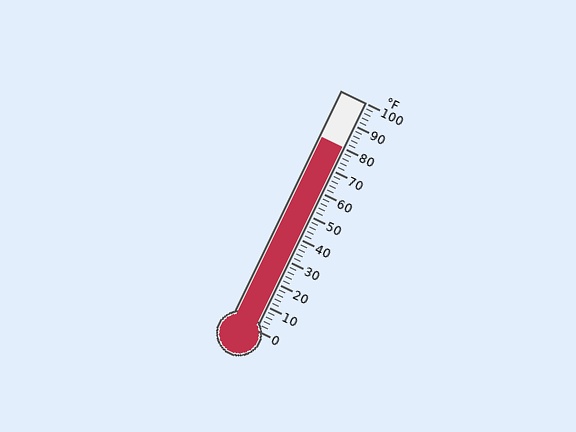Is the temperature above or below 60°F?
The temperature is above 60°F.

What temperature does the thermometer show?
The thermometer shows approximately 80°F.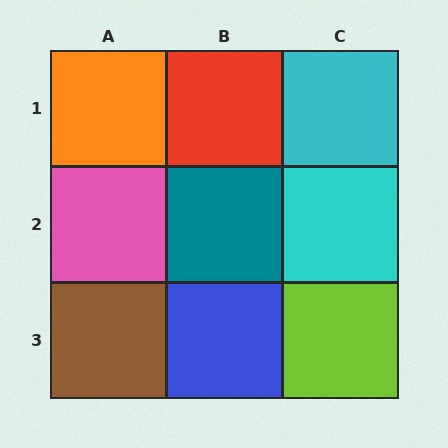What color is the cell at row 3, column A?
Brown.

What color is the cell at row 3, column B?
Blue.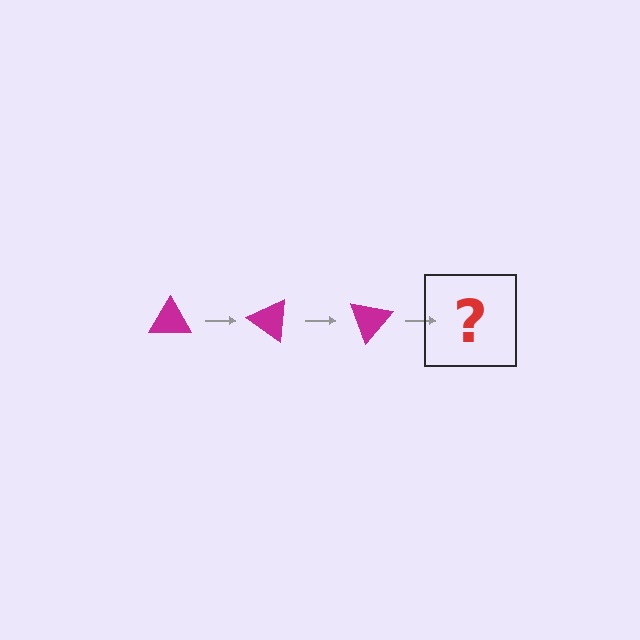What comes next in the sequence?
The next element should be a magenta triangle rotated 105 degrees.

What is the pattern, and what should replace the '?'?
The pattern is that the triangle rotates 35 degrees each step. The '?' should be a magenta triangle rotated 105 degrees.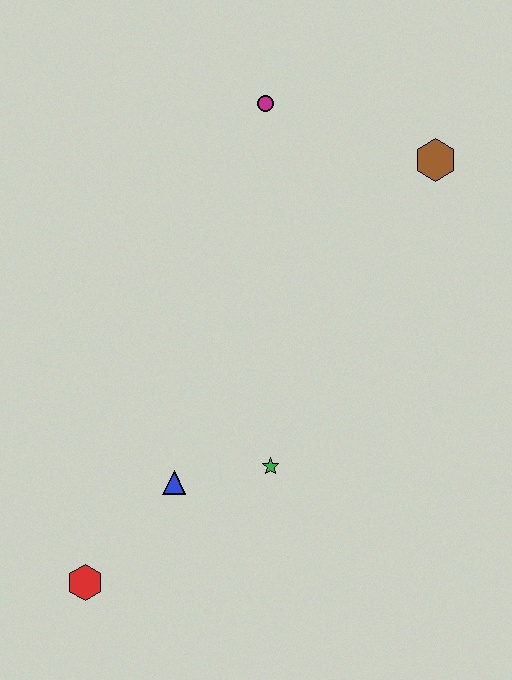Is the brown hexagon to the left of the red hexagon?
No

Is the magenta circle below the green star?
No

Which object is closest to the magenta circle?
The brown hexagon is closest to the magenta circle.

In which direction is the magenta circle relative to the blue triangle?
The magenta circle is above the blue triangle.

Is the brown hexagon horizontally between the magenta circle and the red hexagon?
No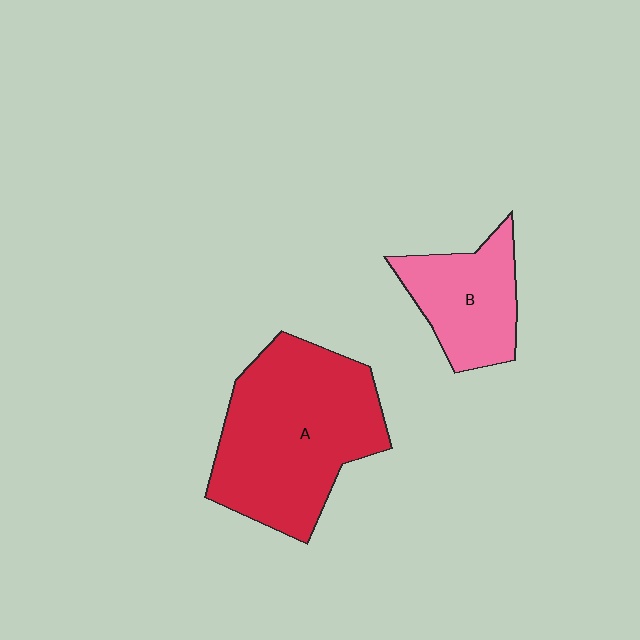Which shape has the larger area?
Shape A (red).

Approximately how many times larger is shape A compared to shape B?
Approximately 2.0 times.